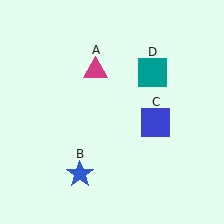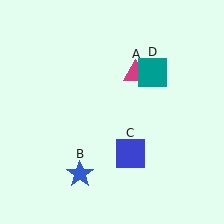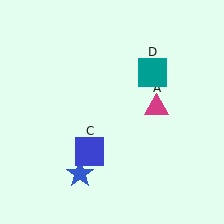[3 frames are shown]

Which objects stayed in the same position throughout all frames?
Blue star (object B) and teal square (object D) remained stationary.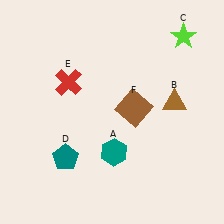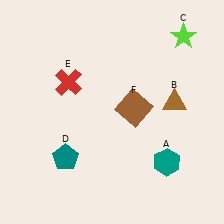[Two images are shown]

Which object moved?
The teal hexagon (A) moved right.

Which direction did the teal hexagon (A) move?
The teal hexagon (A) moved right.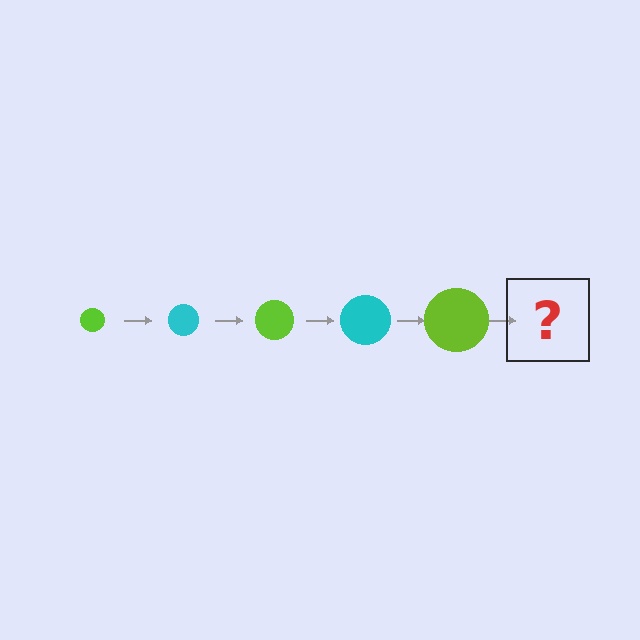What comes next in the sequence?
The next element should be a cyan circle, larger than the previous one.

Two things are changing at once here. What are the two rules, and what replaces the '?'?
The two rules are that the circle grows larger each step and the color cycles through lime and cyan. The '?' should be a cyan circle, larger than the previous one.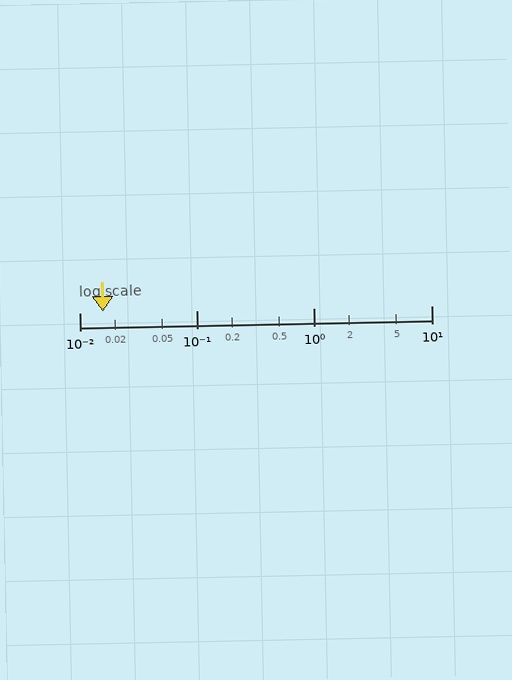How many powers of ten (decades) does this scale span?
The scale spans 3 decades, from 0.01 to 10.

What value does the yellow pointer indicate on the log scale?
The pointer indicates approximately 0.016.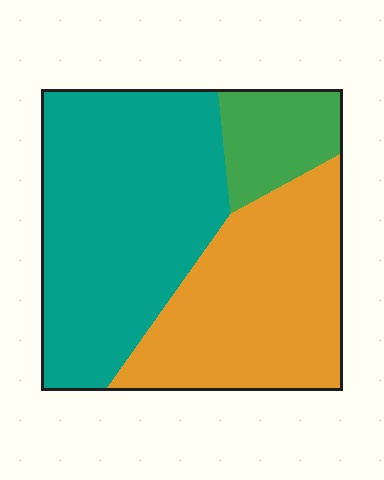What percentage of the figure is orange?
Orange takes up about three eighths (3/8) of the figure.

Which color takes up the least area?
Green, at roughly 10%.